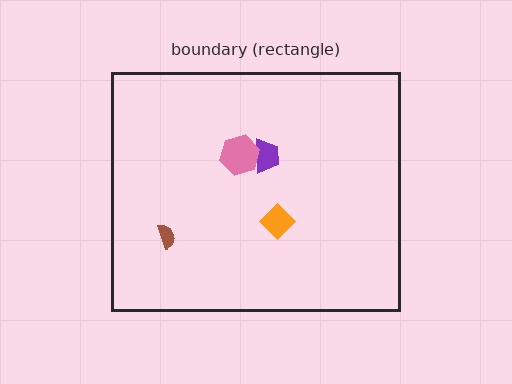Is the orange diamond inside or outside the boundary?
Inside.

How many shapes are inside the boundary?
4 inside, 0 outside.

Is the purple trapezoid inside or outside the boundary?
Inside.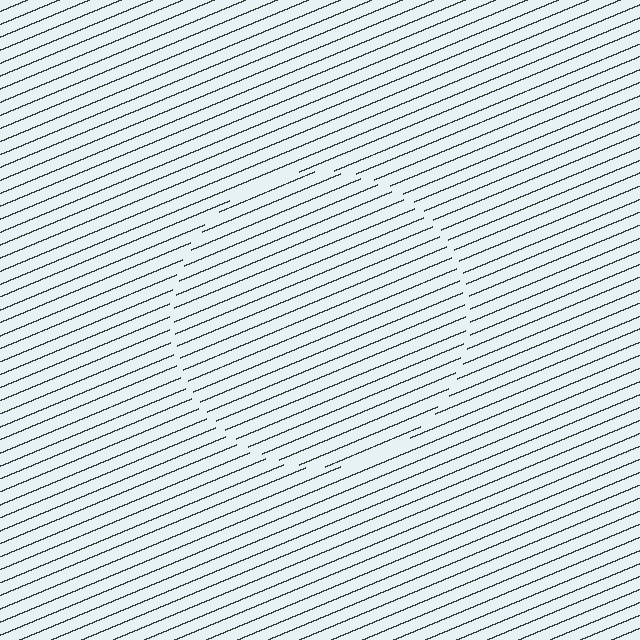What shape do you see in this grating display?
An illusory circle. The interior of the shape contains the same grating, shifted by half a period — the contour is defined by the phase discontinuity where line-ends from the inner and outer gratings abut.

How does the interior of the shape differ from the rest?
The interior of the shape contains the same grating, shifted by half a period — the contour is defined by the phase discontinuity where line-ends from the inner and outer gratings abut.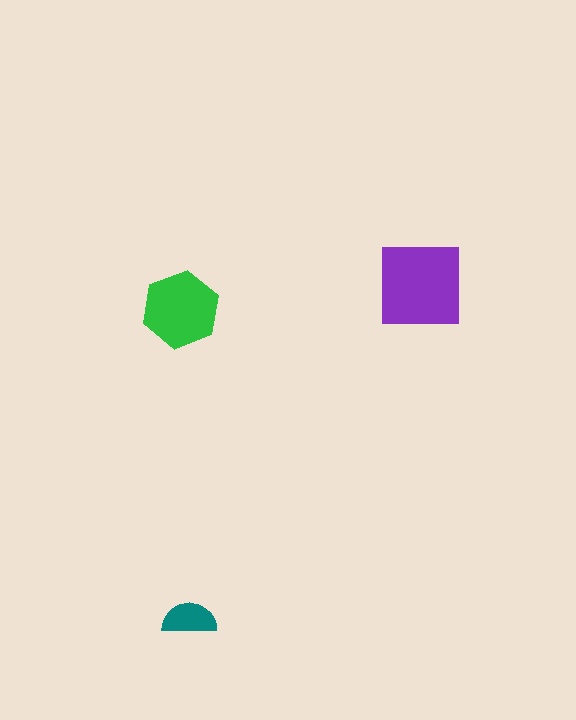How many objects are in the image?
There are 3 objects in the image.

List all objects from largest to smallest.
The purple square, the green hexagon, the teal semicircle.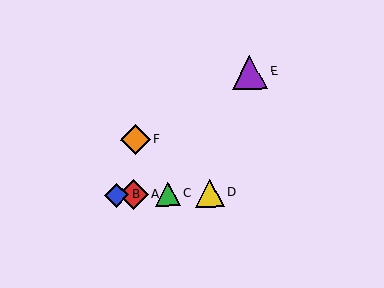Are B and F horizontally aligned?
No, B is at y≈195 and F is at y≈139.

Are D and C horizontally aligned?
Yes, both are at y≈193.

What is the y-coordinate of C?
Object C is at y≈194.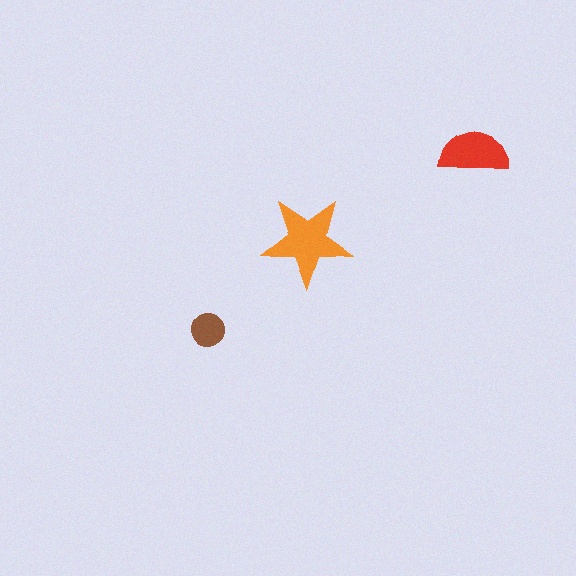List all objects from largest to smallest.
The orange star, the red semicircle, the brown circle.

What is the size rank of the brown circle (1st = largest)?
3rd.